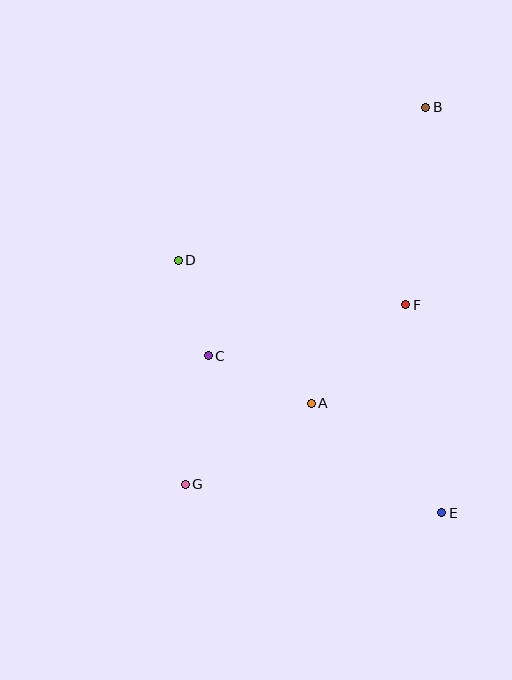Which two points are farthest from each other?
Points B and G are farthest from each other.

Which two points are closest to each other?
Points C and D are closest to each other.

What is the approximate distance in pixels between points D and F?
The distance between D and F is approximately 232 pixels.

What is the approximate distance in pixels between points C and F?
The distance between C and F is approximately 204 pixels.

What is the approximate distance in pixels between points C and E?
The distance between C and E is approximately 282 pixels.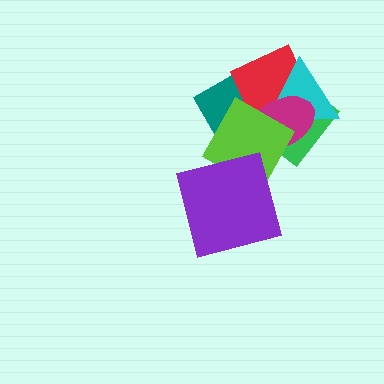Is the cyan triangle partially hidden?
Yes, it is partially covered by another shape.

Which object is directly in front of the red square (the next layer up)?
The cyan triangle is directly in front of the red square.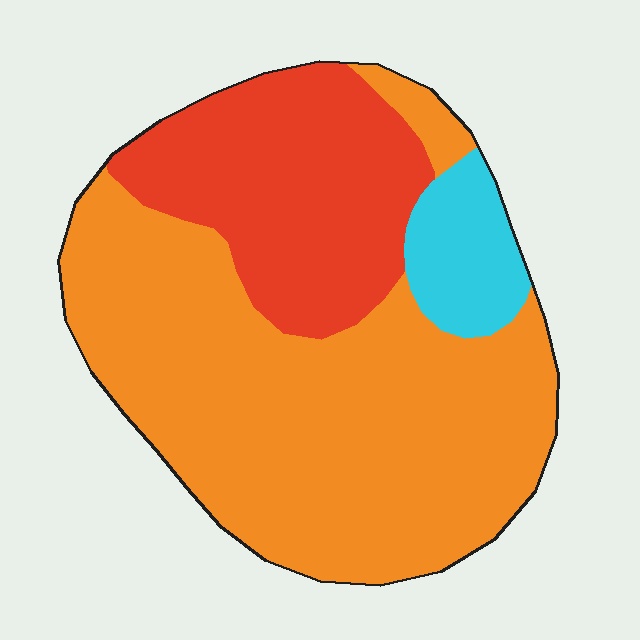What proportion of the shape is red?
Red takes up between a sixth and a third of the shape.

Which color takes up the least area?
Cyan, at roughly 10%.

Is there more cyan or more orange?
Orange.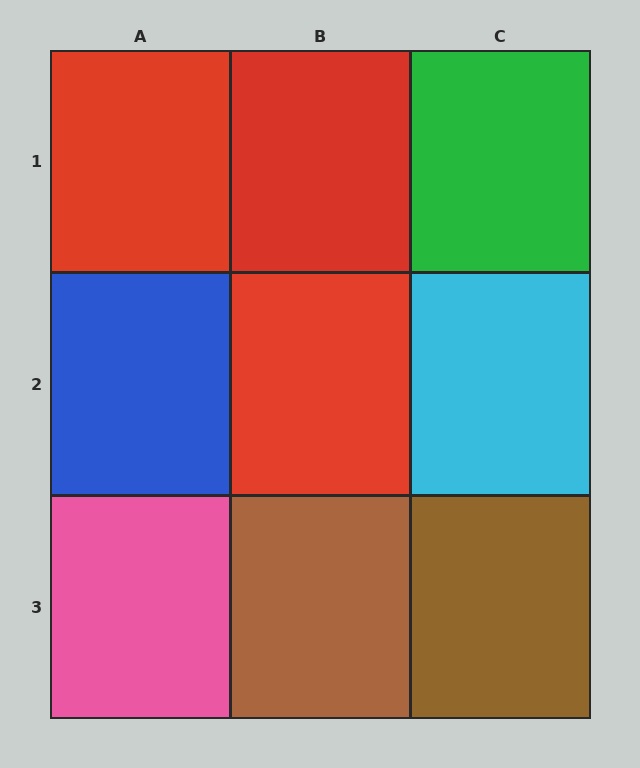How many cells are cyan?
1 cell is cyan.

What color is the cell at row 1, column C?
Green.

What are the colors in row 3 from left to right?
Pink, brown, brown.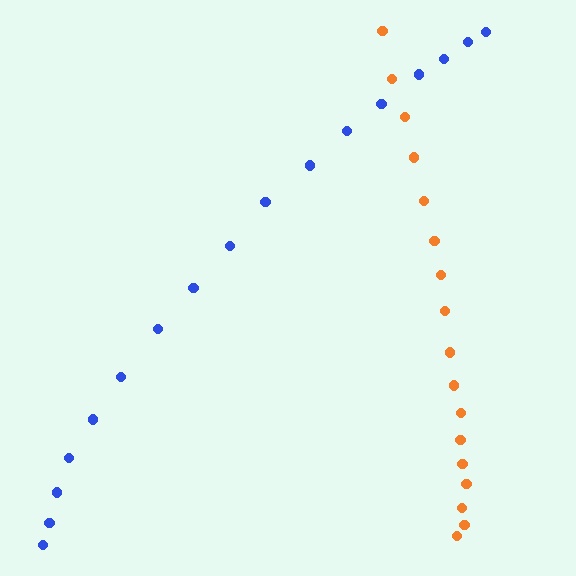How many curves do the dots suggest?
There are 2 distinct paths.